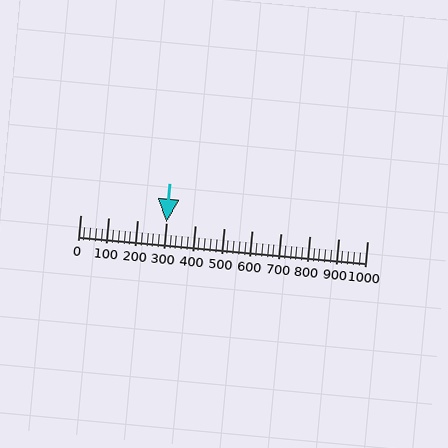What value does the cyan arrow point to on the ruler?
The cyan arrow points to approximately 301.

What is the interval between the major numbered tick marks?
The major tick marks are spaced 100 units apart.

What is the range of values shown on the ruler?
The ruler shows values from 0 to 1000.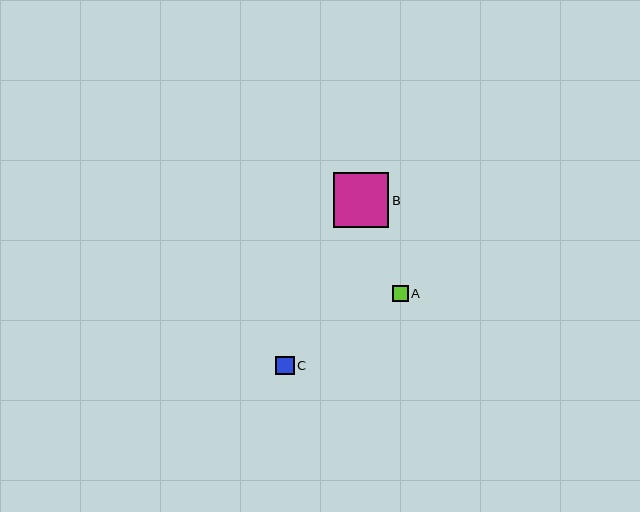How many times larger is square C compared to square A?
Square C is approximately 1.2 times the size of square A.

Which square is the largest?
Square B is the largest with a size of approximately 55 pixels.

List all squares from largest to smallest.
From largest to smallest: B, C, A.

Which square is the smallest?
Square A is the smallest with a size of approximately 16 pixels.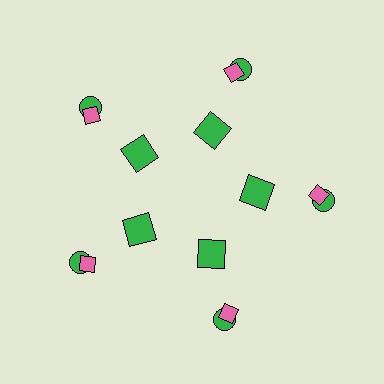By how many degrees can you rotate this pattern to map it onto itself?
The pattern maps onto itself every 72 degrees of rotation.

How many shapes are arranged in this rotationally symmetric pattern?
There are 15 shapes, arranged in 5 groups of 3.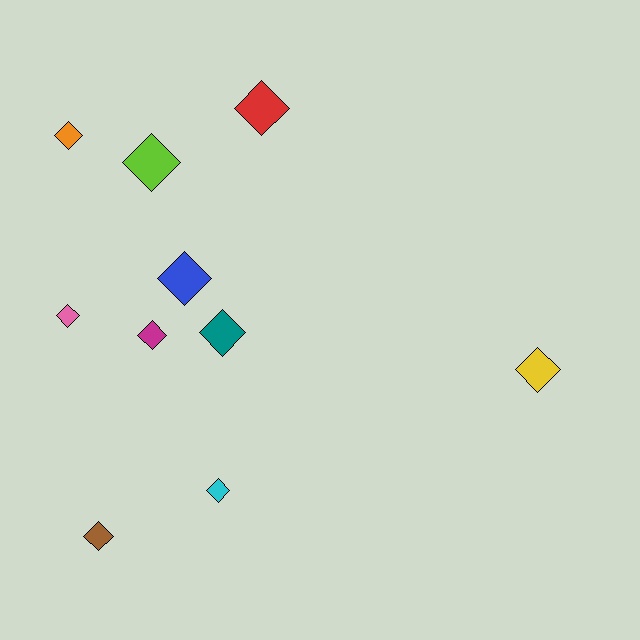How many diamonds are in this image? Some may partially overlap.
There are 10 diamonds.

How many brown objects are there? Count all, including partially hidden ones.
There is 1 brown object.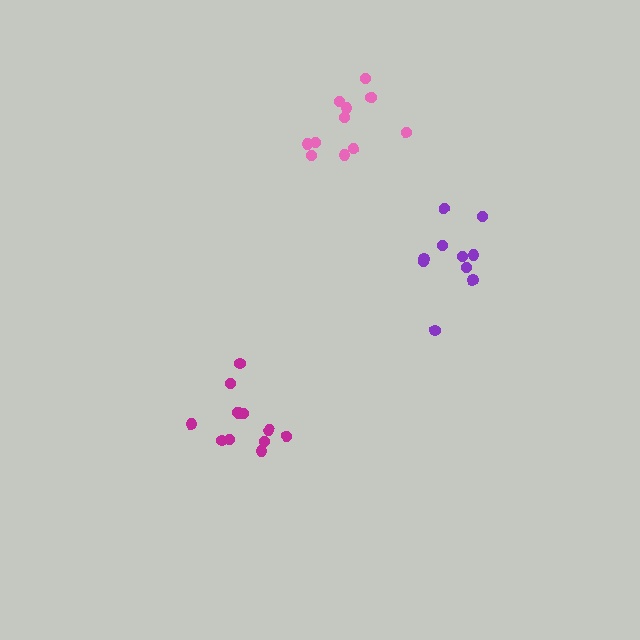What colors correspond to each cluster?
The clusters are colored: magenta, pink, purple.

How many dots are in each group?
Group 1: 12 dots, Group 2: 12 dots, Group 3: 10 dots (34 total).